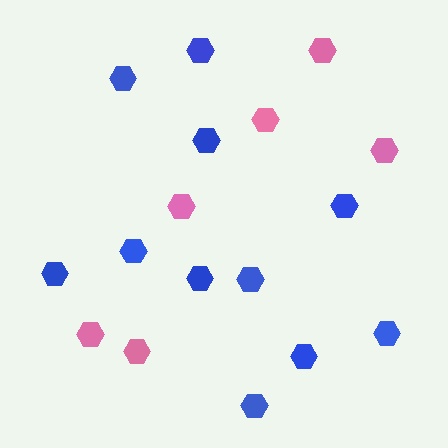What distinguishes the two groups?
There are 2 groups: one group of pink hexagons (6) and one group of blue hexagons (11).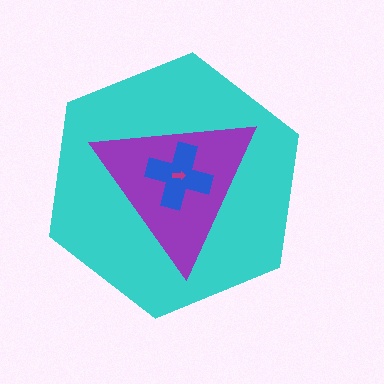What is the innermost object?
The magenta arrow.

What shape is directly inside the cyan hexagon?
The purple triangle.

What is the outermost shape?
The cyan hexagon.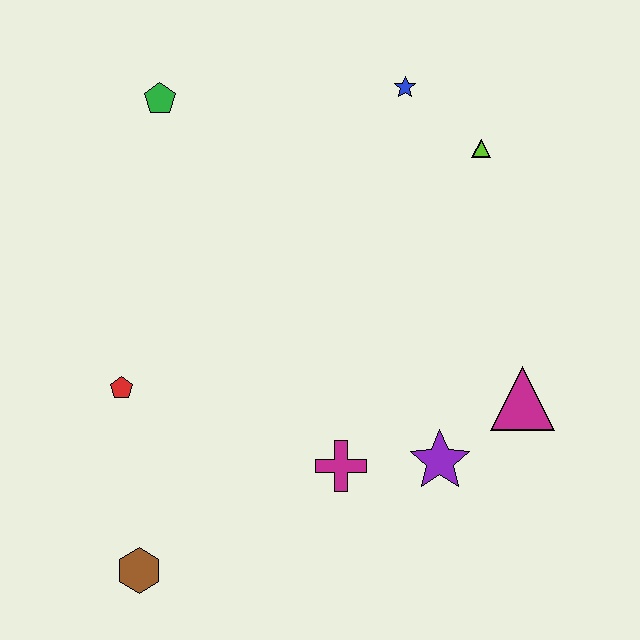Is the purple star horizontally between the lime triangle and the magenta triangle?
No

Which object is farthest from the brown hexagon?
The blue star is farthest from the brown hexagon.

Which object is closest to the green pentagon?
The blue star is closest to the green pentagon.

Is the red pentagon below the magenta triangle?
No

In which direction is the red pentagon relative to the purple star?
The red pentagon is to the left of the purple star.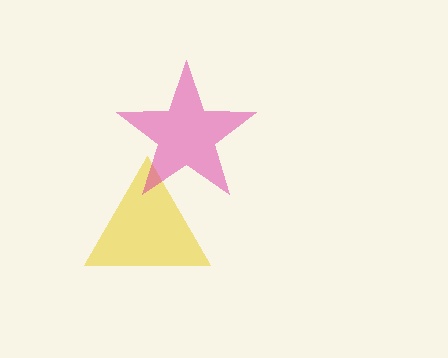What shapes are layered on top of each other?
The layered shapes are: a yellow triangle, a magenta star.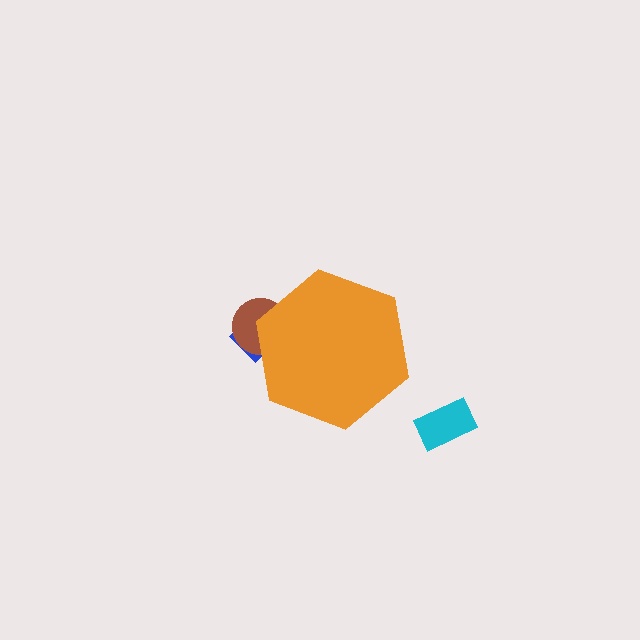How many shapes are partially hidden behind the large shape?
2 shapes are partially hidden.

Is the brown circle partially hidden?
Yes, the brown circle is partially hidden behind the orange hexagon.